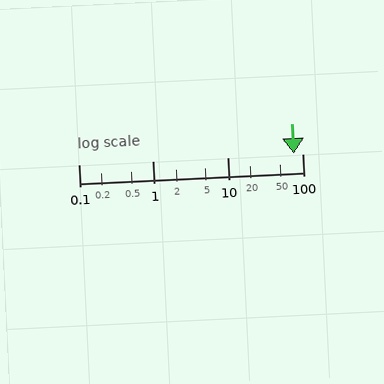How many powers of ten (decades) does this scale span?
The scale spans 3 decades, from 0.1 to 100.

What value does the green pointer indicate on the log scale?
The pointer indicates approximately 77.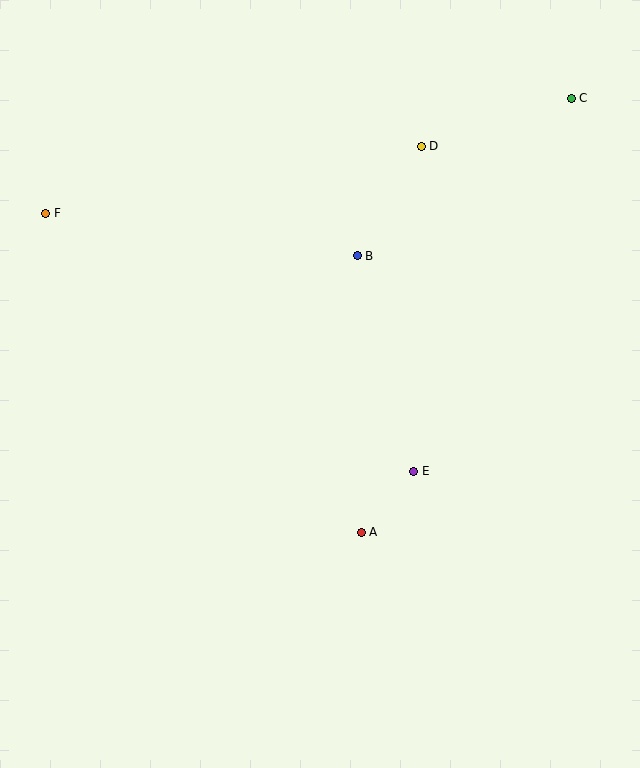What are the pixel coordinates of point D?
Point D is at (421, 146).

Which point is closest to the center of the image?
Point E at (414, 471) is closest to the center.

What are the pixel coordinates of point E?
Point E is at (414, 471).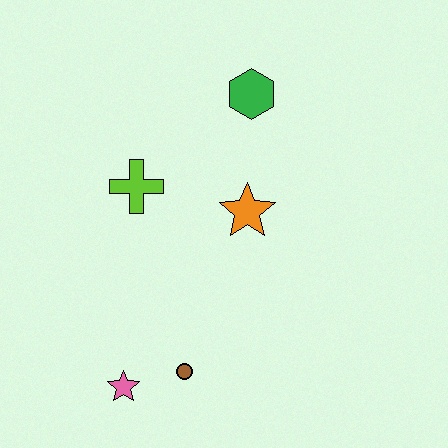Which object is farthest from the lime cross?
The pink star is farthest from the lime cross.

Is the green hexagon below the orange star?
No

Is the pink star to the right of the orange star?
No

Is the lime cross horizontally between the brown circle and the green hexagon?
No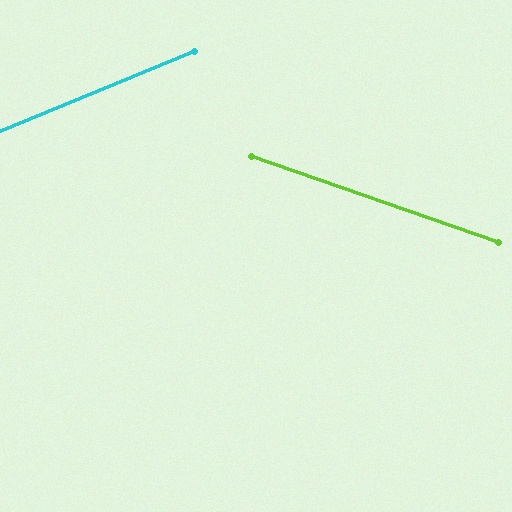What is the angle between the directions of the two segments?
Approximately 41 degrees.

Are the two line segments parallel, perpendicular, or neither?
Neither parallel nor perpendicular — they differ by about 41°.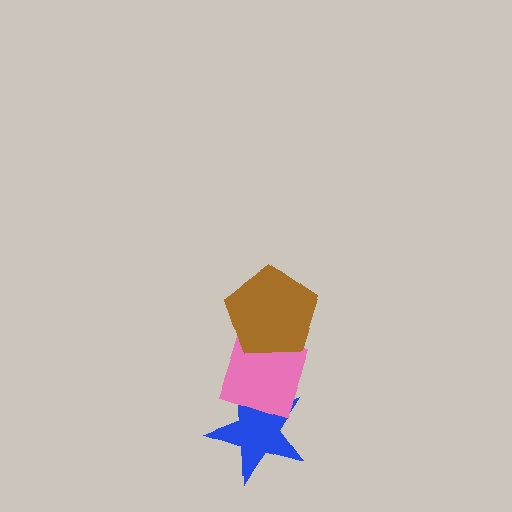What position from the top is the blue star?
The blue star is 3rd from the top.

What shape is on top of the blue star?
The pink diamond is on top of the blue star.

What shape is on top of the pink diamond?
The brown pentagon is on top of the pink diamond.